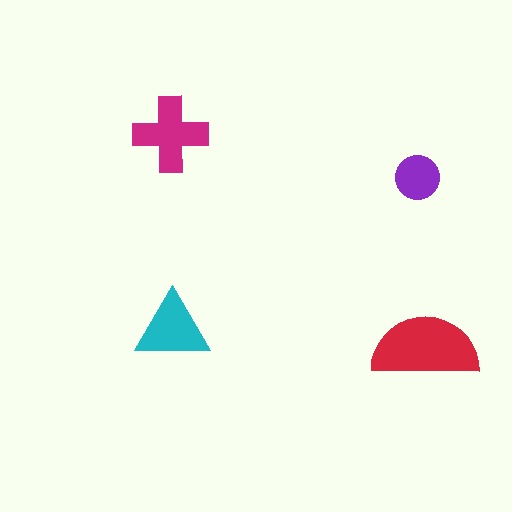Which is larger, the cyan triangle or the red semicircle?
The red semicircle.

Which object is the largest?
The red semicircle.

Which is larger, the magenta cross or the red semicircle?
The red semicircle.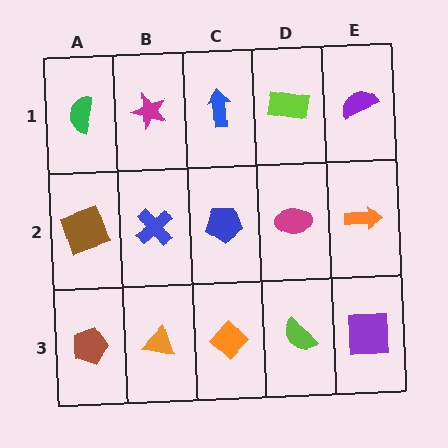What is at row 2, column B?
A blue cross.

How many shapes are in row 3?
5 shapes.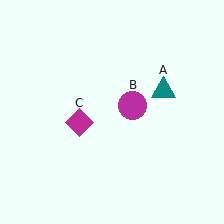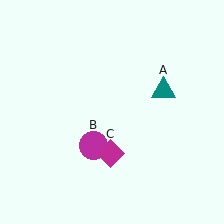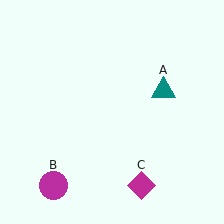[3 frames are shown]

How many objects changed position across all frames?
2 objects changed position: magenta circle (object B), magenta diamond (object C).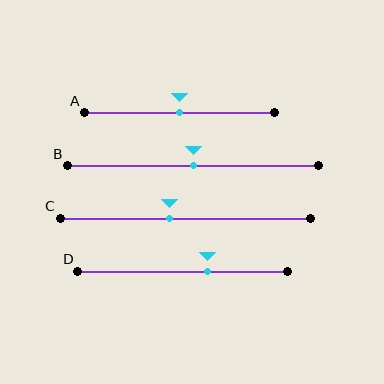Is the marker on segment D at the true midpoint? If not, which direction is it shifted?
No, the marker on segment D is shifted to the right by about 12% of the segment length.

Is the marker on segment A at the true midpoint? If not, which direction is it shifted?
Yes, the marker on segment A is at the true midpoint.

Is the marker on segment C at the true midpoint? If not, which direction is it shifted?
No, the marker on segment C is shifted to the left by about 6% of the segment length.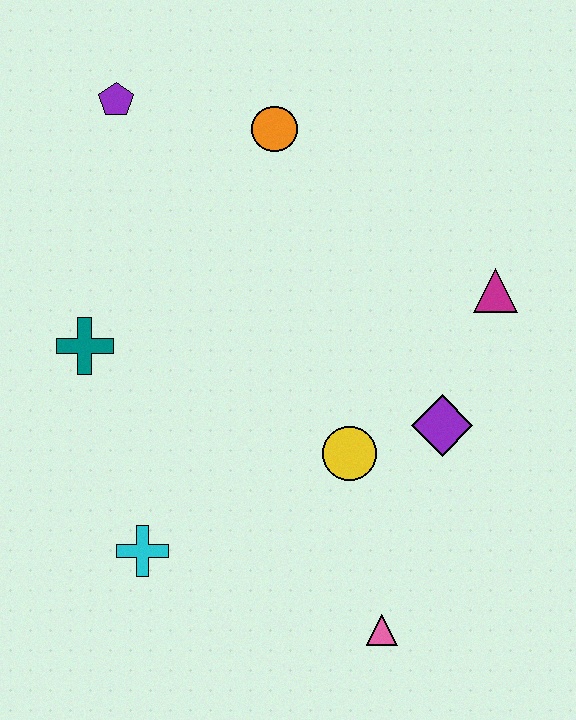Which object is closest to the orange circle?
The purple pentagon is closest to the orange circle.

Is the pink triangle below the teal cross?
Yes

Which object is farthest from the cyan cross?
The purple pentagon is farthest from the cyan cross.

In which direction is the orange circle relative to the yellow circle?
The orange circle is above the yellow circle.